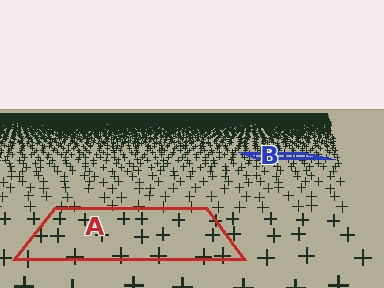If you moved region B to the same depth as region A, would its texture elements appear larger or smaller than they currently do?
They would appear larger. At a closer depth, the same texture elements are projected at a bigger on-screen size.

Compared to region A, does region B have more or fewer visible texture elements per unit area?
Region B has more texture elements per unit area — they are packed more densely because it is farther away.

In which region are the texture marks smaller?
The texture marks are smaller in region B, because it is farther away.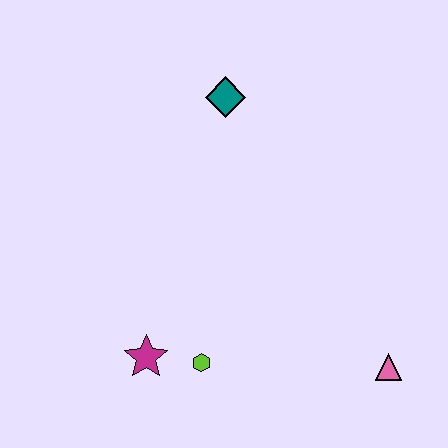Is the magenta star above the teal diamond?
No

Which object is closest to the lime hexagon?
The magenta star is closest to the lime hexagon.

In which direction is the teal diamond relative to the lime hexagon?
The teal diamond is above the lime hexagon.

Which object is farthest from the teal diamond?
The pink triangle is farthest from the teal diamond.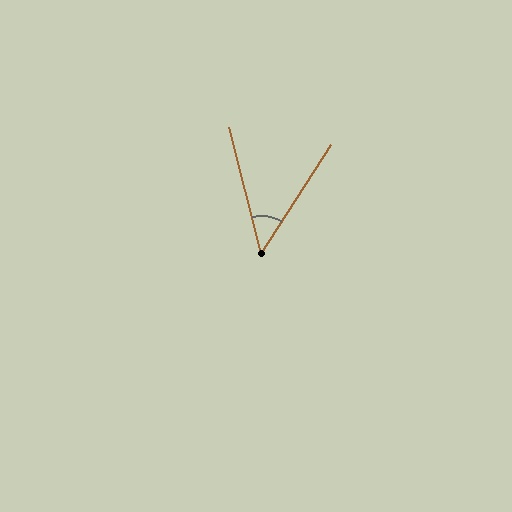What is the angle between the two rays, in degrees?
Approximately 47 degrees.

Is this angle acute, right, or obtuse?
It is acute.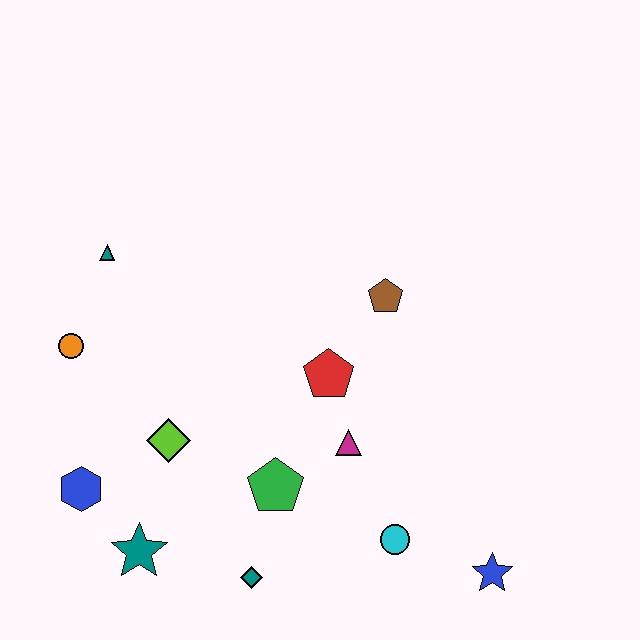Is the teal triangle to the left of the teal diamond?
Yes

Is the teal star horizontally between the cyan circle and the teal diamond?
No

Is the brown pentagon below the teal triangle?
Yes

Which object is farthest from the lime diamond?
The blue star is farthest from the lime diamond.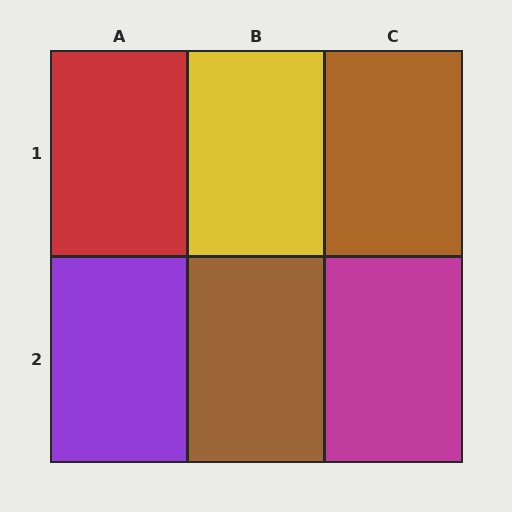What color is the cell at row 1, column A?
Red.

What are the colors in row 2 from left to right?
Purple, brown, magenta.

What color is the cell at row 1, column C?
Brown.